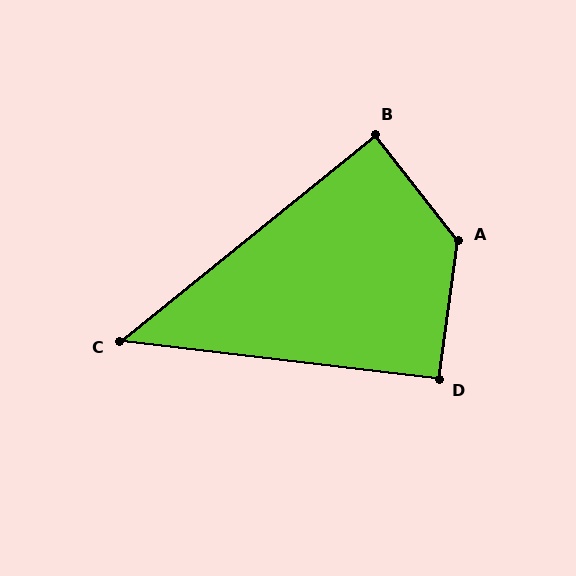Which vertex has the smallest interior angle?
C, at approximately 46 degrees.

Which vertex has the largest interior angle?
A, at approximately 134 degrees.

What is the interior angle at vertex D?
Approximately 91 degrees (approximately right).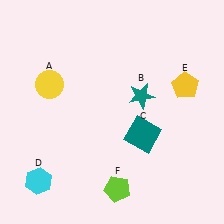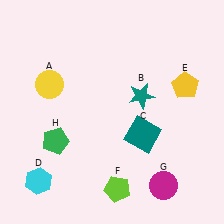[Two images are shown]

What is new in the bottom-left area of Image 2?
A green pentagon (H) was added in the bottom-left area of Image 2.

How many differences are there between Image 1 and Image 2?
There are 2 differences between the two images.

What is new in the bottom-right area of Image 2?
A magenta circle (G) was added in the bottom-right area of Image 2.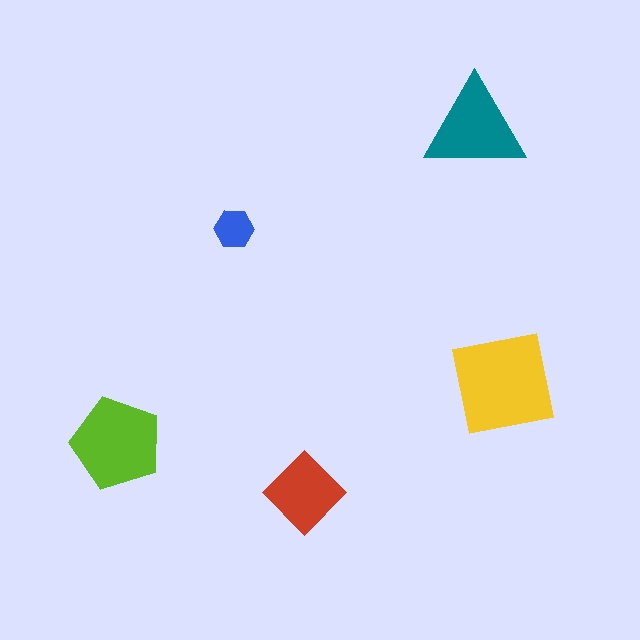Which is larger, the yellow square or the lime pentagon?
The yellow square.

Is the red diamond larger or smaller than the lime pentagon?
Smaller.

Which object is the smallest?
The blue hexagon.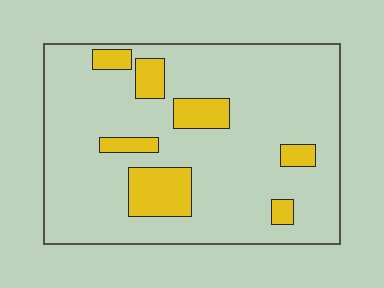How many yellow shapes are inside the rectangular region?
7.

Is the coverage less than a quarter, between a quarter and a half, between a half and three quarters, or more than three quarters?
Less than a quarter.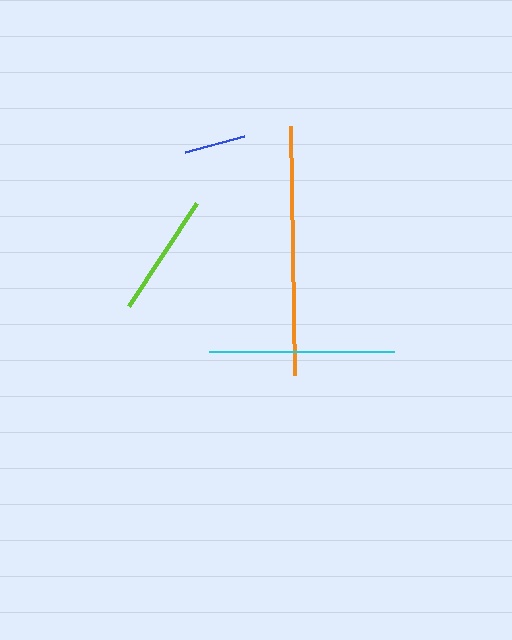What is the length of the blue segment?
The blue segment is approximately 61 pixels long.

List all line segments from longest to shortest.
From longest to shortest: orange, cyan, lime, blue.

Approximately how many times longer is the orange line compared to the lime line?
The orange line is approximately 2.0 times the length of the lime line.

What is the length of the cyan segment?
The cyan segment is approximately 185 pixels long.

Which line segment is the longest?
The orange line is the longest at approximately 250 pixels.